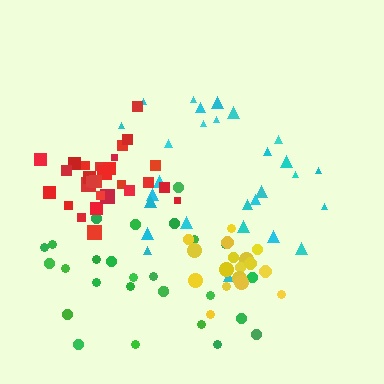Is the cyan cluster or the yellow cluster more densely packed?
Yellow.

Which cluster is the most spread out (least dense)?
Green.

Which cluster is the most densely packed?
Red.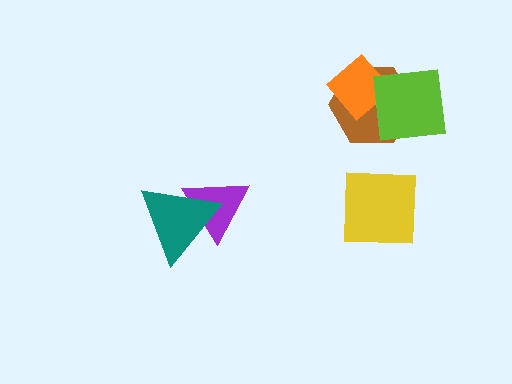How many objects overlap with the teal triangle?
1 object overlaps with the teal triangle.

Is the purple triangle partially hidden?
Yes, it is partially covered by another shape.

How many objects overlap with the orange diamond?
2 objects overlap with the orange diamond.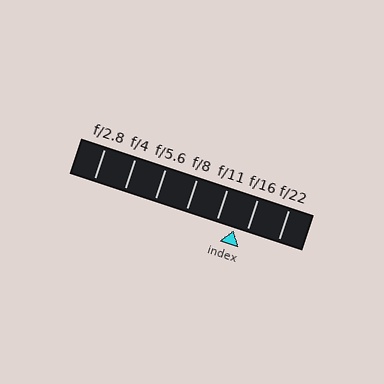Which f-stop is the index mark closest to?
The index mark is closest to f/16.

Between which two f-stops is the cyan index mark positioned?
The index mark is between f/11 and f/16.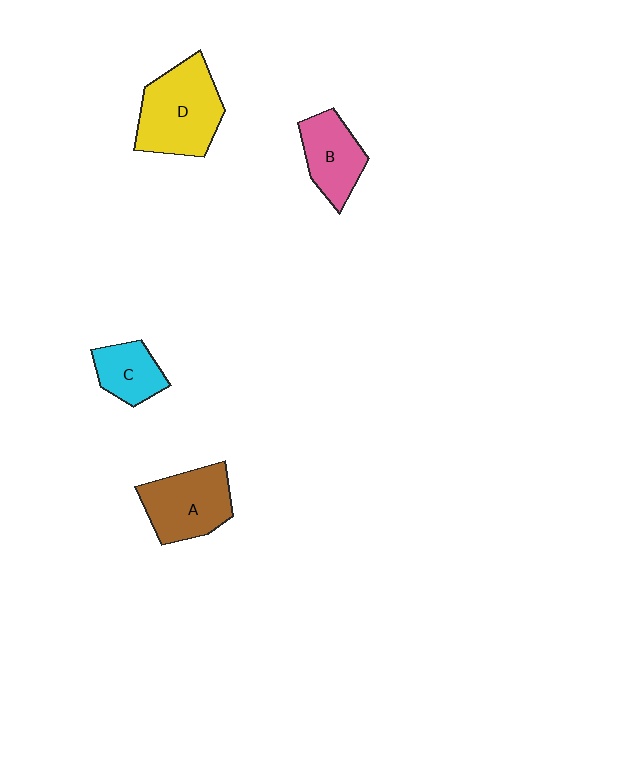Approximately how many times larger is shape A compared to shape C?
Approximately 1.6 times.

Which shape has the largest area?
Shape D (yellow).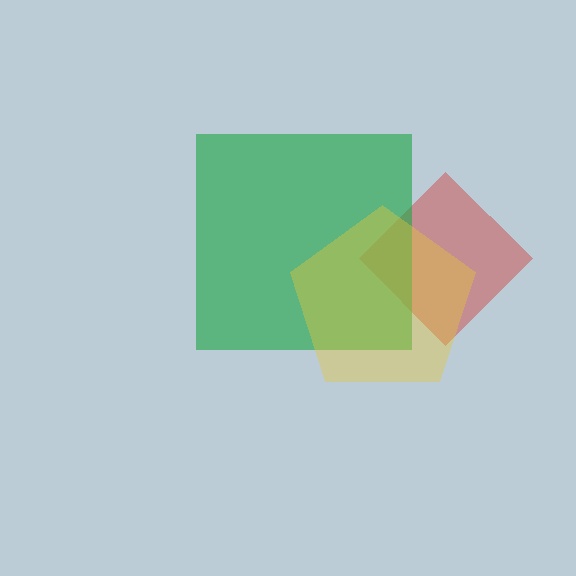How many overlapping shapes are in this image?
There are 3 overlapping shapes in the image.